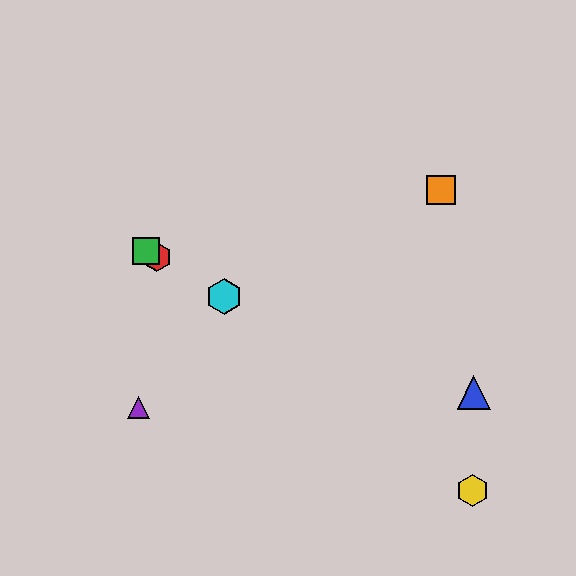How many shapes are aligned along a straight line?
3 shapes (the red hexagon, the green square, the cyan hexagon) are aligned along a straight line.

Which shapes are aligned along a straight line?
The red hexagon, the green square, the cyan hexagon are aligned along a straight line.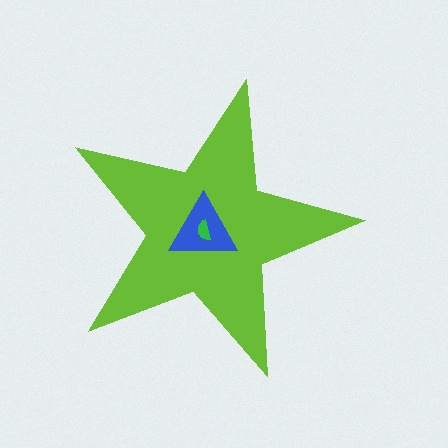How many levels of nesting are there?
3.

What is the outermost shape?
The lime star.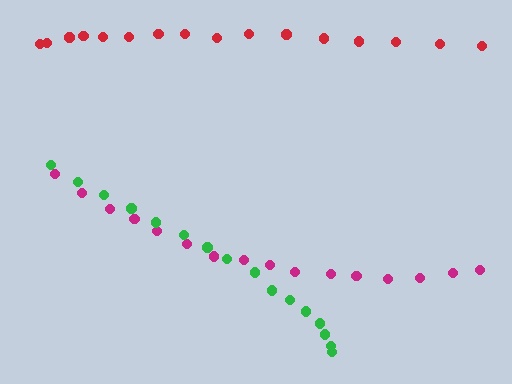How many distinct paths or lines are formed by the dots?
There are 3 distinct paths.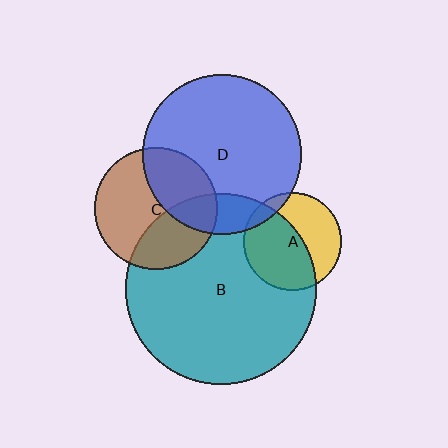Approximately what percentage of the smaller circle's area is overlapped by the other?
Approximately 10%.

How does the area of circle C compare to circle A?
Approximately 1.6 times.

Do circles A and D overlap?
Yes.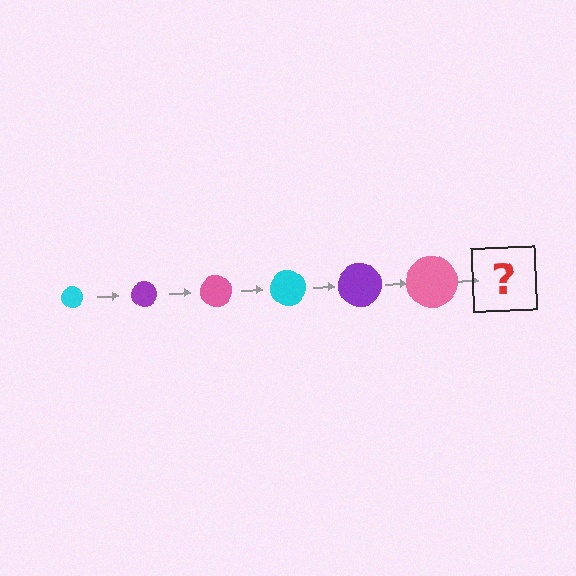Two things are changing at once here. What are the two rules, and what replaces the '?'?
The two rules are that the circle grows larger each step and the color cycles through cyan, purple, and pink. The '?' should be a cyan circle, larger than the previous one.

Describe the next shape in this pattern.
It should be a cyan circle, larger than the previous one.